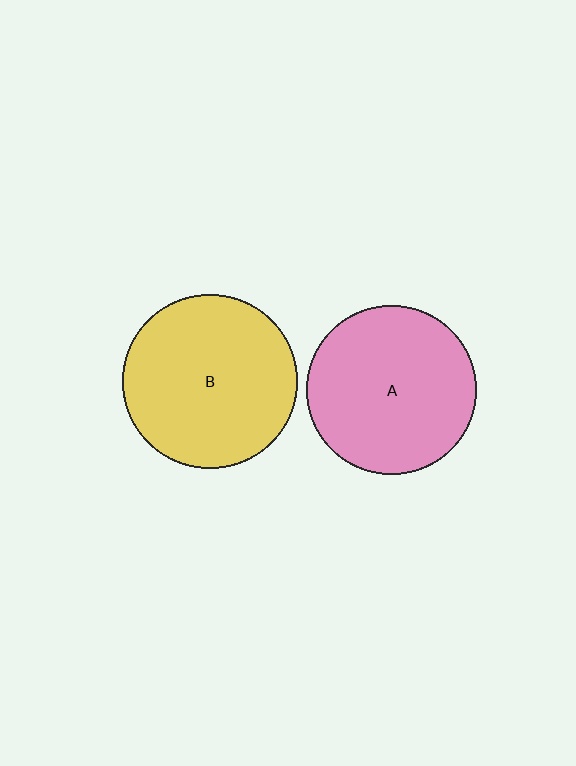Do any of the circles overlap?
No, none of the circles overlap.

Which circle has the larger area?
Circle B (yellow).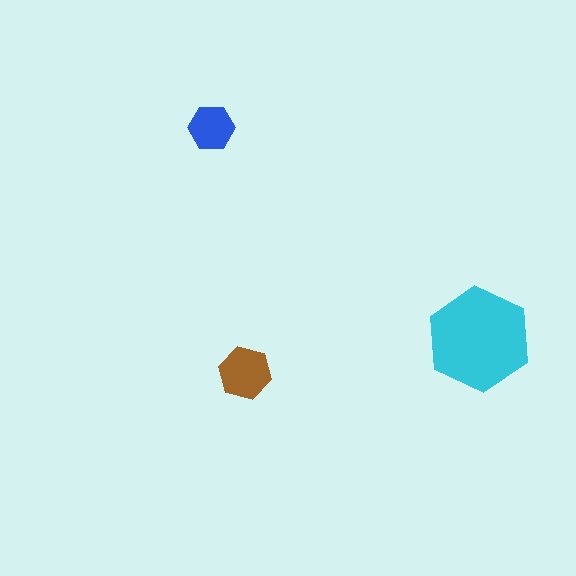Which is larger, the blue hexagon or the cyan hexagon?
The cyan one.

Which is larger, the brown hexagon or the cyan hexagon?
The cyan one.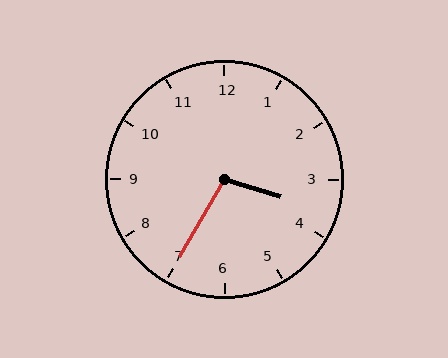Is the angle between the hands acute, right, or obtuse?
It is obtuse.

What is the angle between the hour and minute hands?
Approximately 102 degrees.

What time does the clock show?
3:35.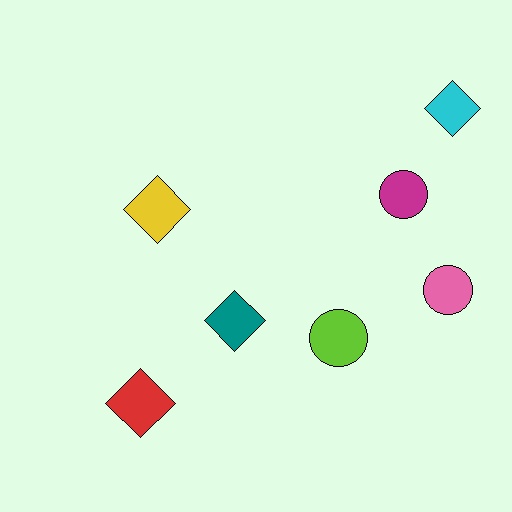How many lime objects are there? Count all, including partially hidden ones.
There is 1 lime object.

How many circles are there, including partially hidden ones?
There are 3 circles.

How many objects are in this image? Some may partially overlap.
There are 7 objects.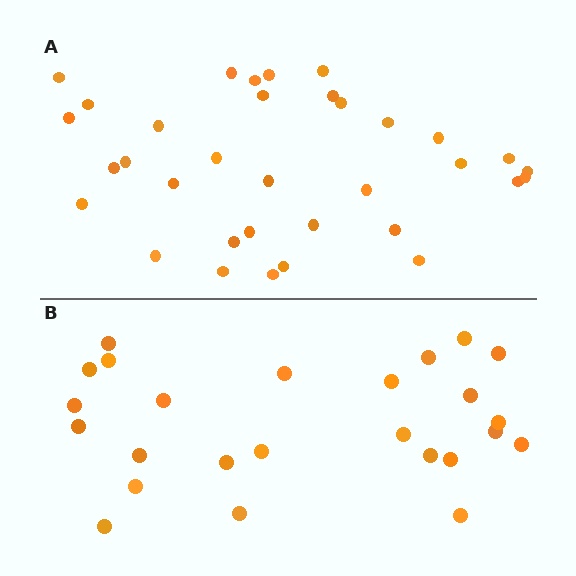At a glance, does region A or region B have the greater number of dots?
Region A (the top region) has more dots.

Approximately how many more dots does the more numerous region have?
Region A has roughly 8 or so more dots than region B.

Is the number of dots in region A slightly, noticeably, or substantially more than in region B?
Region A has noticeably more, but not dramatically so. The ratio is roughly 1.4 to 1.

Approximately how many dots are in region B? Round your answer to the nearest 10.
About 20 dots. (The exact count is 25, which rounds to 20.)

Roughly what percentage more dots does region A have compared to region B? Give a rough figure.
About 35% more.